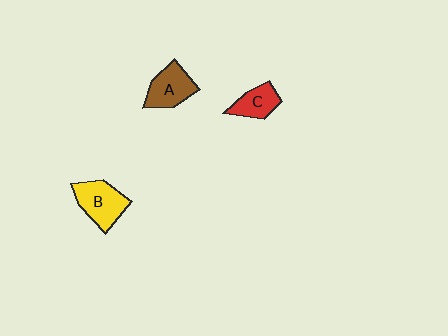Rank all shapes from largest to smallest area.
From largest to smallest: B (yellow), A (brown), C (red).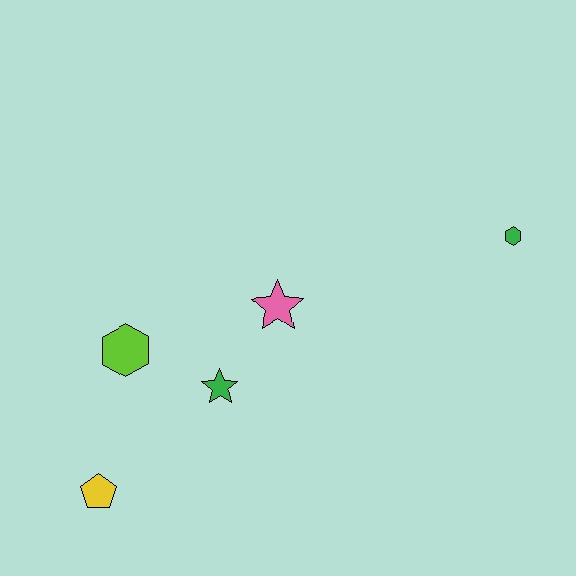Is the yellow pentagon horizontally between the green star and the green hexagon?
No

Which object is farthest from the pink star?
The yellow pentagon is farthest from the pink star.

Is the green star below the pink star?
Yes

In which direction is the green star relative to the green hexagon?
The green star is to the left of the green hexagon.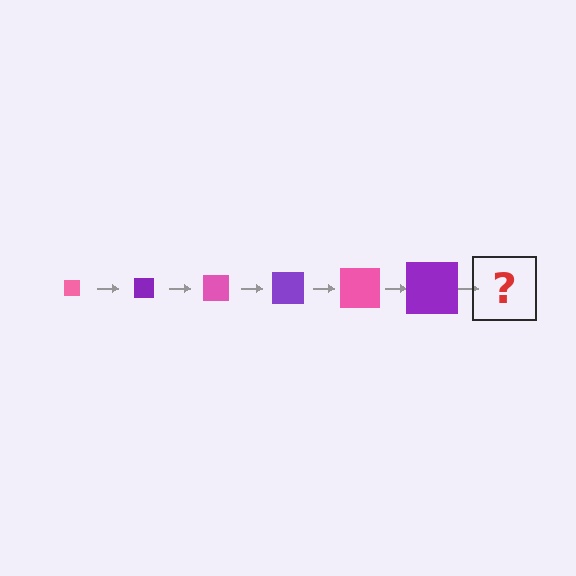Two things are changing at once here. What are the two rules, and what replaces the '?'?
The two rules are that the square grows larger each step and the color cycles through pink and purple. The '?' should be a pink square, larger than the previous one.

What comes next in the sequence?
The next element should be a pink square, larger than the previous one.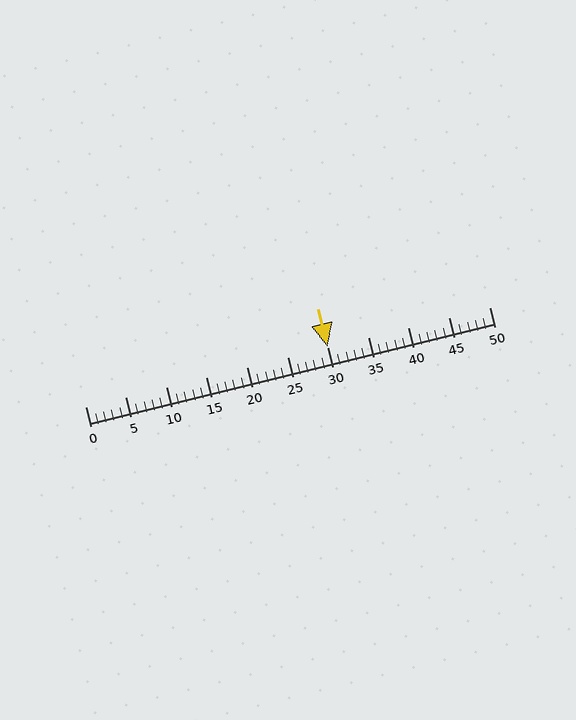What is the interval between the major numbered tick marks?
The major tick marks are spaced 5 units apart.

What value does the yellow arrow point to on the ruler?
The yellow arrow points to approximately 30.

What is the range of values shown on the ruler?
The ruler shows values from 0 to 50.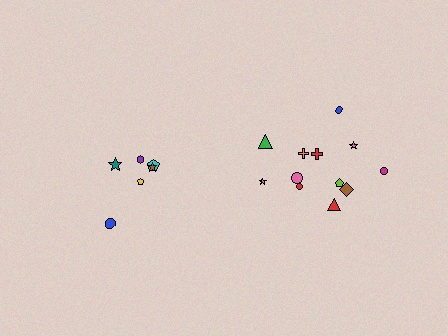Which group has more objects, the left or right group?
The right group.